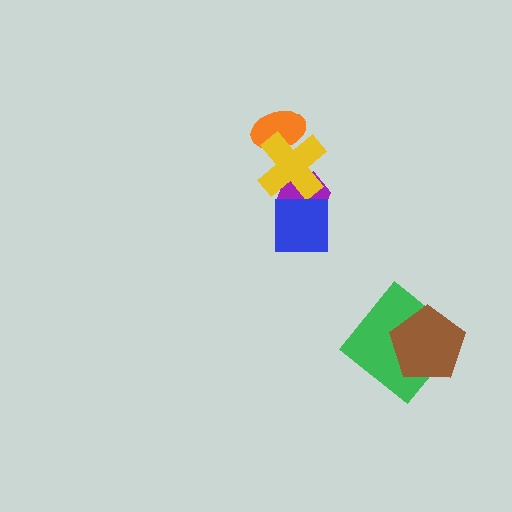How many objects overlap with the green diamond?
1 object overlaps with the green diamond.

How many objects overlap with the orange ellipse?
1 object overlaps with the orange ellipse.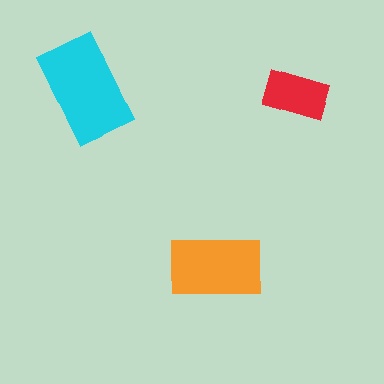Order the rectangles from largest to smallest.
the cyan one, the orange one, the red one.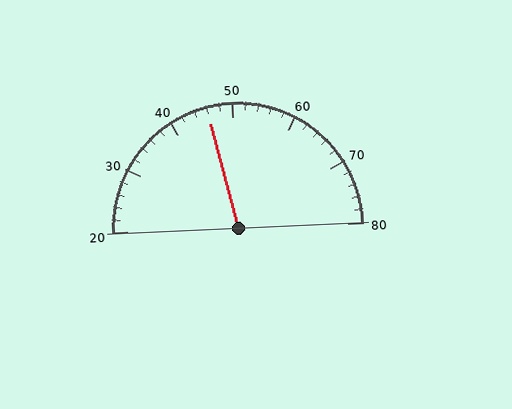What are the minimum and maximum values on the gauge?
The gauge ranges from 20 to 80.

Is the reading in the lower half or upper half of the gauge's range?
The reading is in the lower half of the range (20 to 80).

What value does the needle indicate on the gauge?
The needle indicates approximately 46.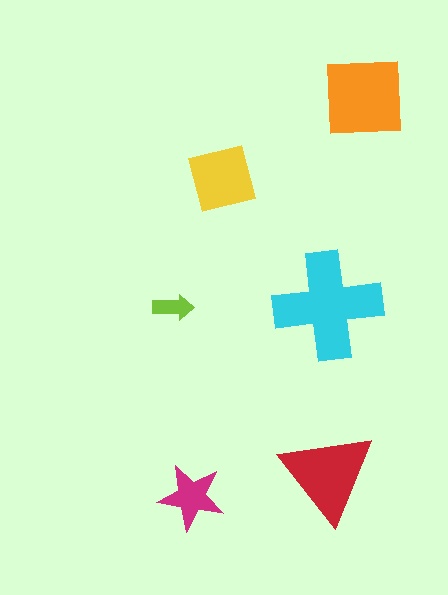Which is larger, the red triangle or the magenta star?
The red triangle.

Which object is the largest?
The cyan cross.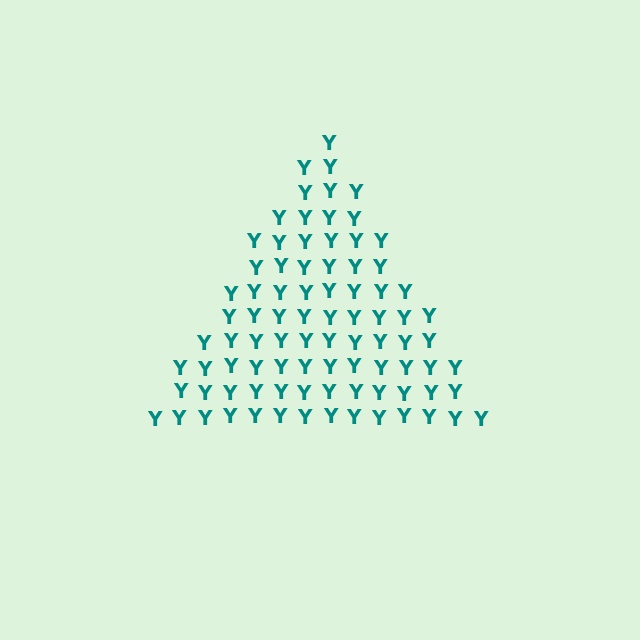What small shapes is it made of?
It is made of small letter Y's.